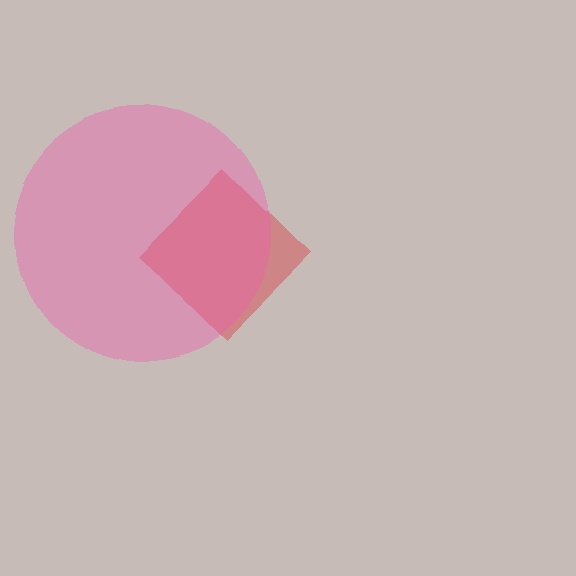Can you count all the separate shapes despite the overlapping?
Yes, there are 2 separate shapes.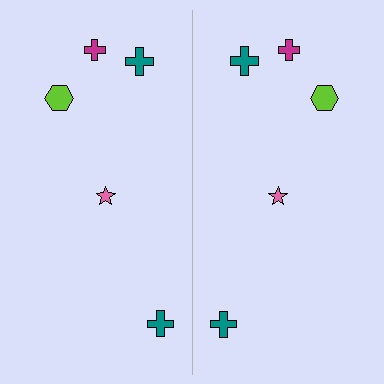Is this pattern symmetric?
Yes, this pattern has bilateral (reflection) symmetry.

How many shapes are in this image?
There are 10 shapes in this image.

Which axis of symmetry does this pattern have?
The pattern has a vertical axis of symmetry running through the center of the image.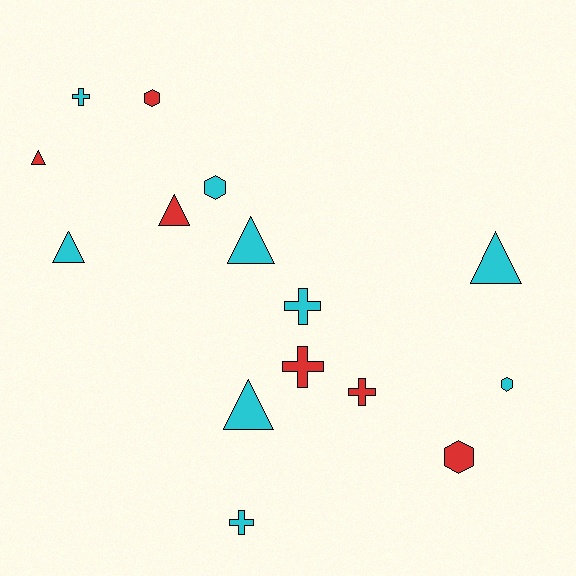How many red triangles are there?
There are 2 red triangles.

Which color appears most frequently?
Cyan, with 9 objects.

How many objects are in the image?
There are 15 objects.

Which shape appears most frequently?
Triangle, with 6 objects.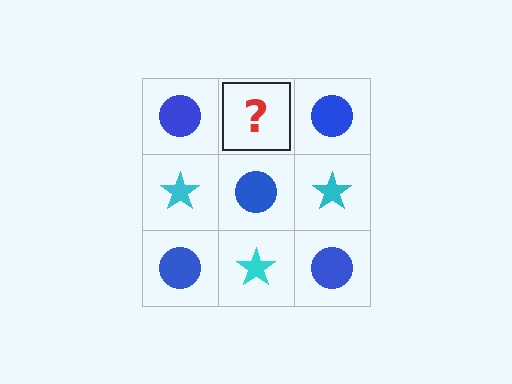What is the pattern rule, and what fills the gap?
The rule is that it alternates blue circle and cyan star in a checkerboard pattern. The gap should be filled with a cyan star.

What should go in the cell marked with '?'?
The missing cell should contain a cyan star.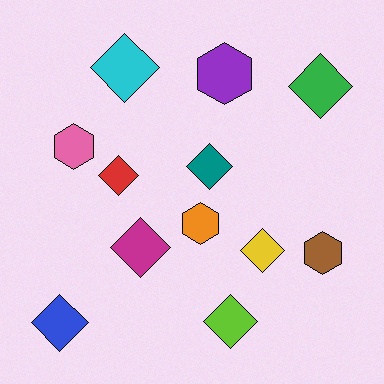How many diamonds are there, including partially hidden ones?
There are 8 diamonds.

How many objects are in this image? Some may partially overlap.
There are 12 objects.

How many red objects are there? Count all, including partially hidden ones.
There is 1 red object.